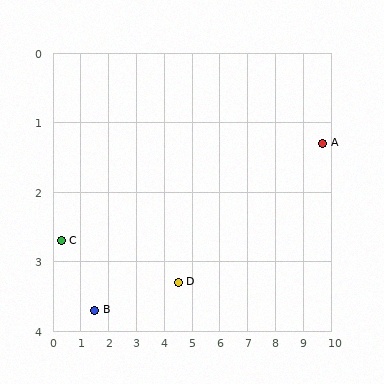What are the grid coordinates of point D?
Point D is at approximately (4.5, 3.3).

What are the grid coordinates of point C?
Point C is at approximately (0.3, 2.7).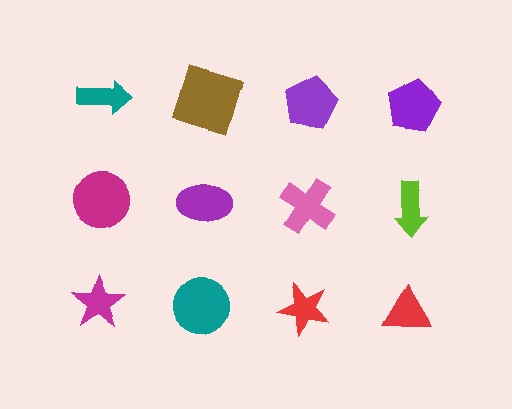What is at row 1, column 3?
A purple pentagon.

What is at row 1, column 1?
A teal arrow.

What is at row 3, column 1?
A magenta star.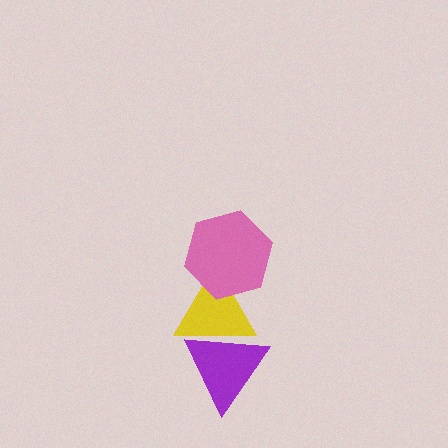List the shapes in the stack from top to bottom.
From top to bottom: the pink hexagon, the yellow triangle, the purple triangle.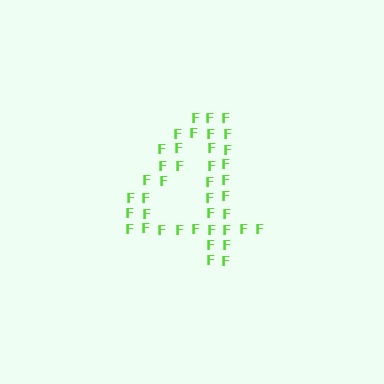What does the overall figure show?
The overall figure shows the digit 4.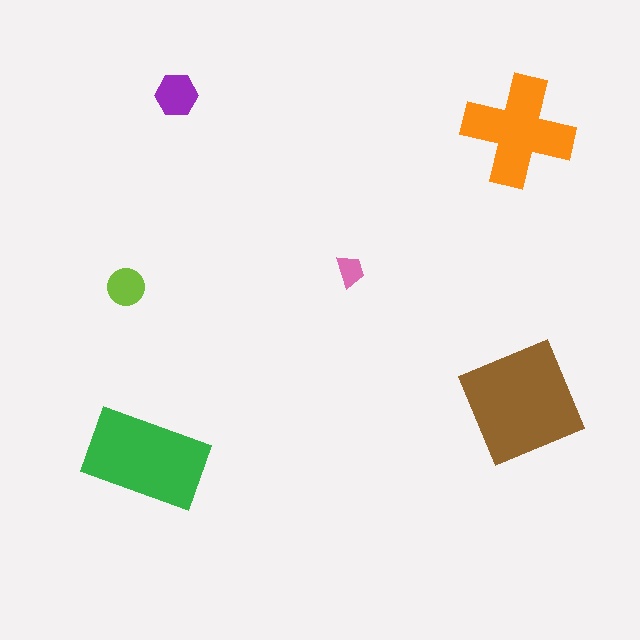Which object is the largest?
The brown square.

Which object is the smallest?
The pink trapezoid.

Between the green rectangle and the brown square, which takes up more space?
The brown square.